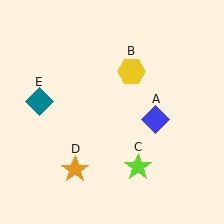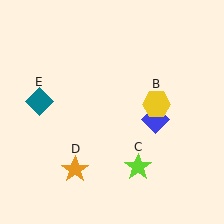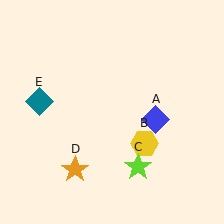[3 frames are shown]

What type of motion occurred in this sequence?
The yellow hexagon (object B) rotated clockwise around the center of the scene.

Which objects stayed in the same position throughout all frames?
Blue diamond (object A) and lime star (object C) and orange star (object D) and teal diamond (object E) remained stationary.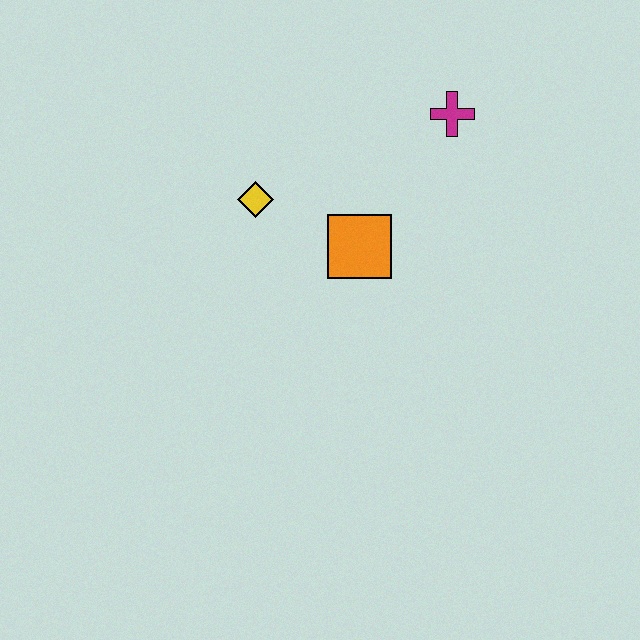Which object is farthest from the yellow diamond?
The magenta cross is farthest from the yellow diamond.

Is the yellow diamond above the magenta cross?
No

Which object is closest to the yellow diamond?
The orange square is closest to the yellow diamond.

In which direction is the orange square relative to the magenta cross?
The orange square is below the magenta cross.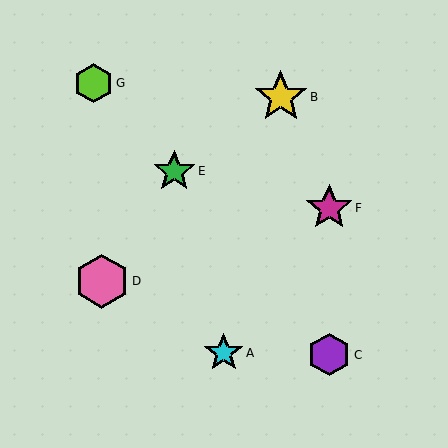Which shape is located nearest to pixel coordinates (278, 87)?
The yellow star (labeled B) at (281, 97) is nearest to that location.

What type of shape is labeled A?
Shape A is a cyan star.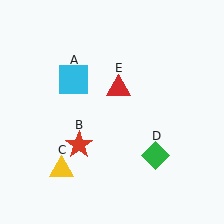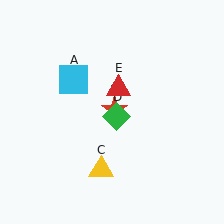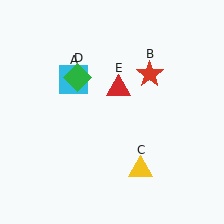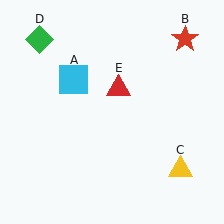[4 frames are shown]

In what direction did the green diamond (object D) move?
The green diamond (object D) moved up and to the left.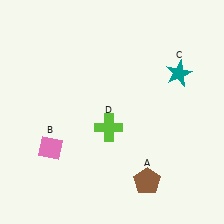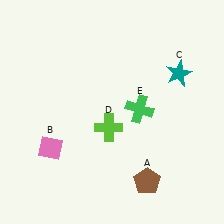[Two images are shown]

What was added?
A green cross (E) was added in Image 2.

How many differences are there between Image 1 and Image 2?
There is 1 difference between the two images.